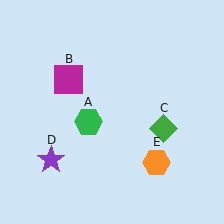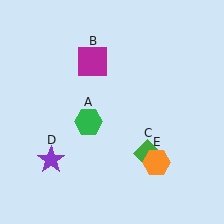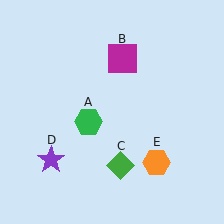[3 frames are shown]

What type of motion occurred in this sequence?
The magenta square (object B), green diamond (object C) rotated clockwise around the center of the scene.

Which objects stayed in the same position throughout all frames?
Green hexagon (object A) and purple star (object D) and orange hexagon (object E) remained stationary.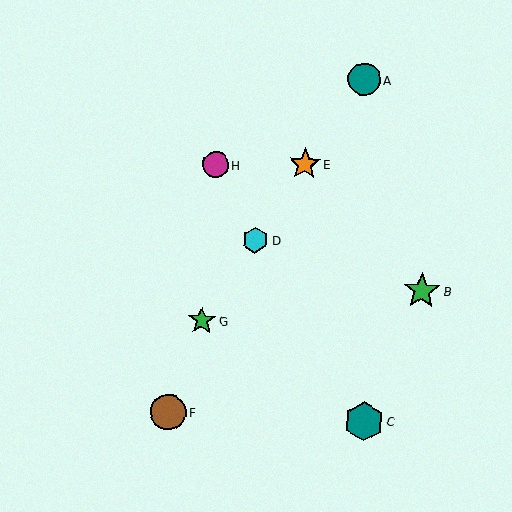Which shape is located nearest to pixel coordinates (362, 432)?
The teal hexagon (labeled C) at (364, 421) is nearest to that location.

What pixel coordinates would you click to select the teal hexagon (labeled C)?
Click at (364, 421) to select the teal hexagon C.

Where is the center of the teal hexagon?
The center of the teal hexagon is at (364, 421).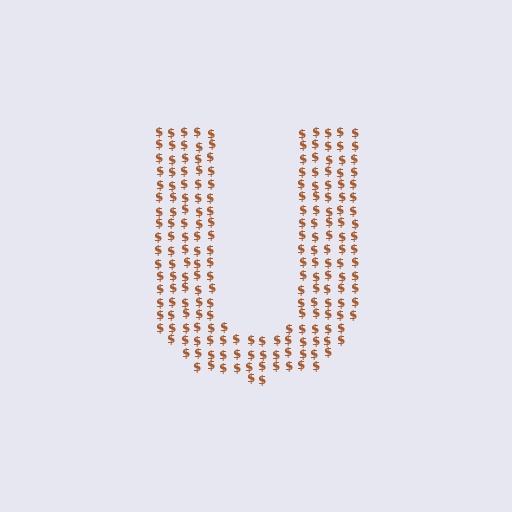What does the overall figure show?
The overall figure shows the letter U.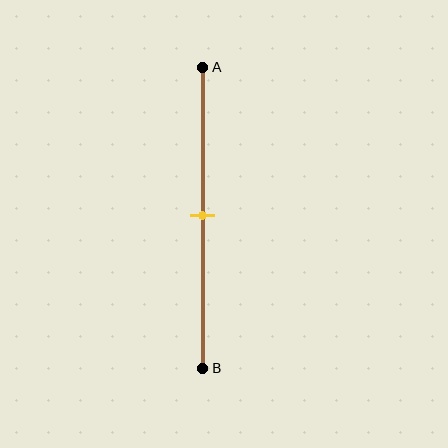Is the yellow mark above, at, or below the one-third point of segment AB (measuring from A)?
The yellow mark is below the one-third point of segment AB.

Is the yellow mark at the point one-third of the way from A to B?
No, the mark is at about 50% from A, not at the 33% one-third point.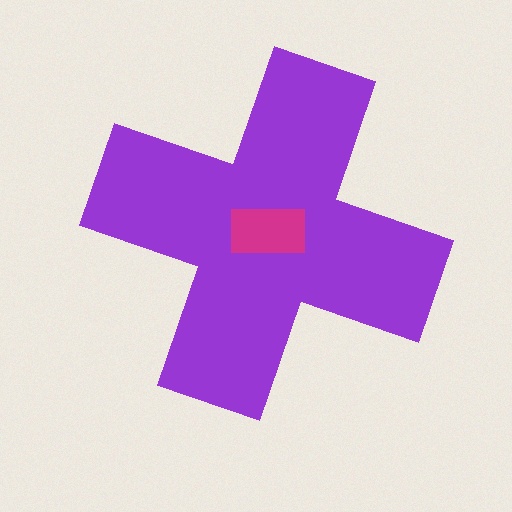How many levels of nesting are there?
2.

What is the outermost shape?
The purple cross.